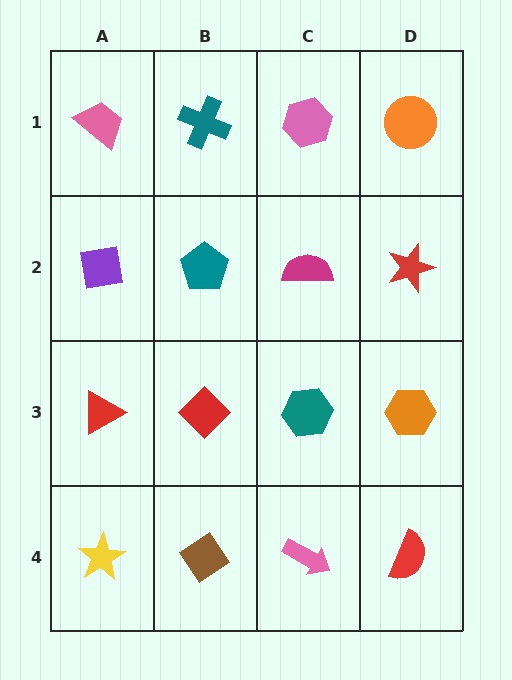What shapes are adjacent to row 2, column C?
A pink hexagon (row 1, column C), a teal hexagon (row 3, column C), a teal pentagon (row 2, column B), a red star (row 2, column D).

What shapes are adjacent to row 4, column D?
An orange hexagon (row 3, column D), a pink arrow (row 4, column C).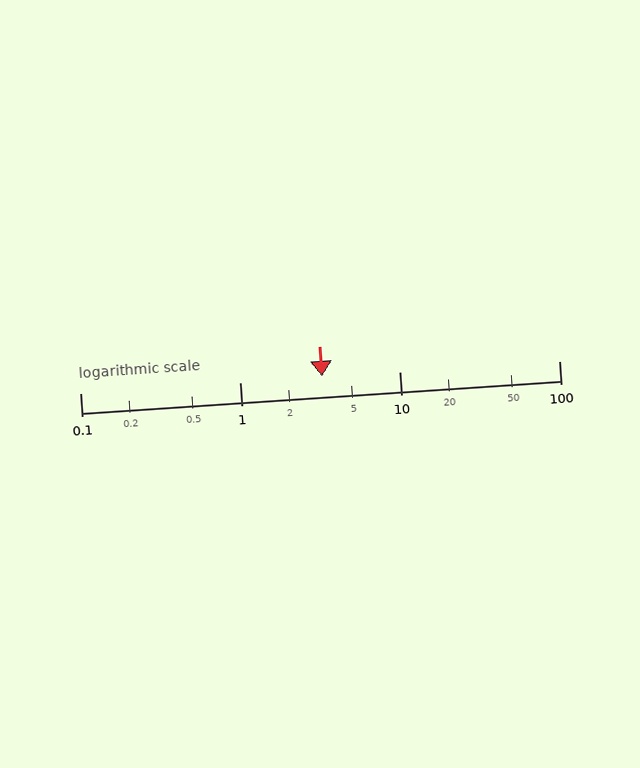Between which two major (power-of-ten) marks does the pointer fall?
The pointer is between 1 and 10.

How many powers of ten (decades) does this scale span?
The scale spans 3 decades, from 0.1 to 100.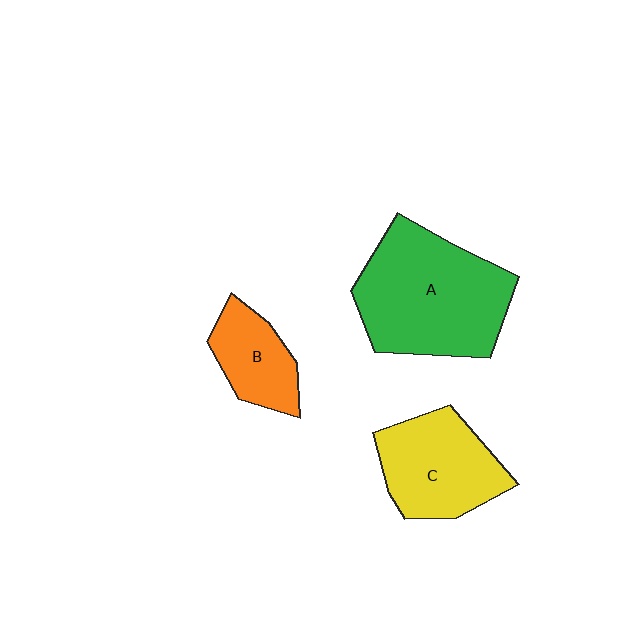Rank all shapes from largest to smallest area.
From largest to smallest: A (green), C (yellow), B (orange).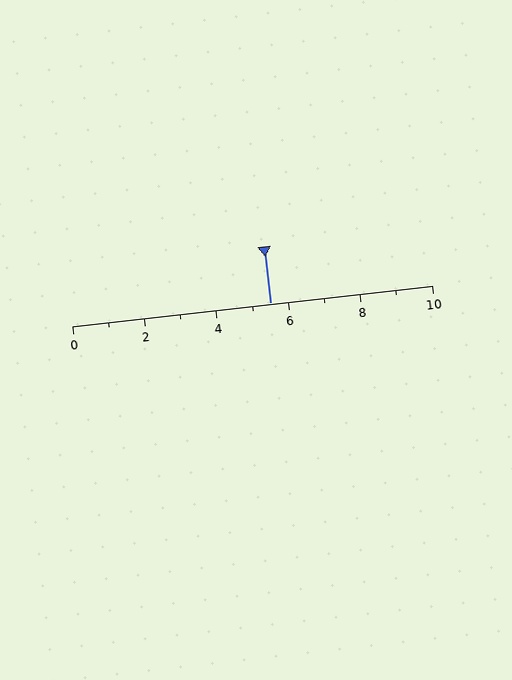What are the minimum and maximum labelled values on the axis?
The axis runs from 0 to 10.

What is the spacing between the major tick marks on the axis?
The major ticks are spaced 2 apart.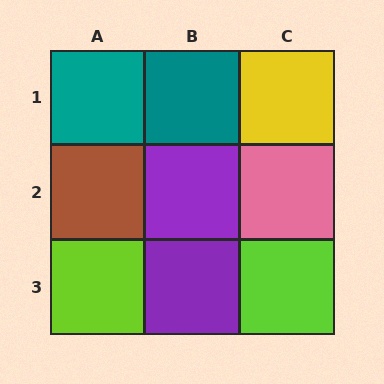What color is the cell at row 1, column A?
Teal.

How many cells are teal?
2 cells are teal.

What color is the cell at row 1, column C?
Yellow.